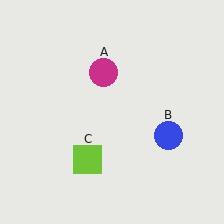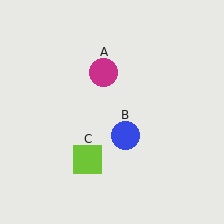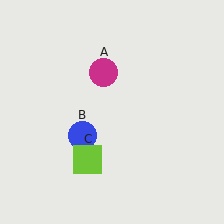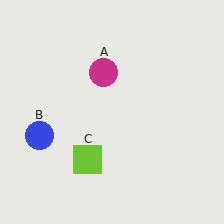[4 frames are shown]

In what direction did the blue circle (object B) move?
The blue circle (object B) moved left.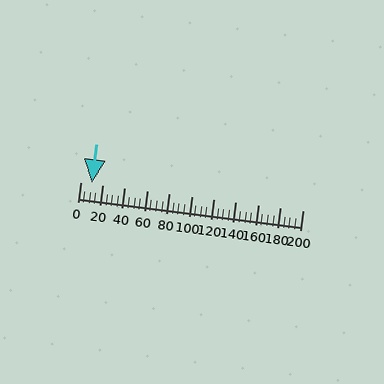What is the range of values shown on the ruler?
The ruler shows values from 0 to 200.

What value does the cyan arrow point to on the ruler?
The cyan arrow points to approximately 10.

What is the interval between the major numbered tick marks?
The major tick marks are spaced 20 units apart.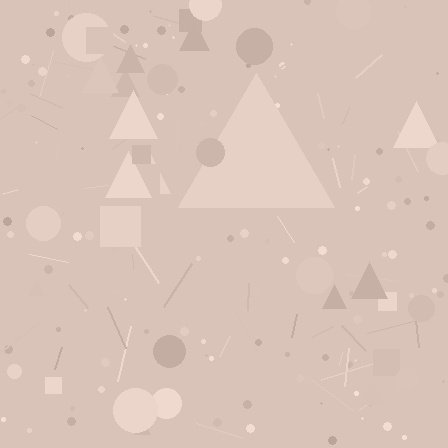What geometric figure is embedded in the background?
A triangle is embedded in the background.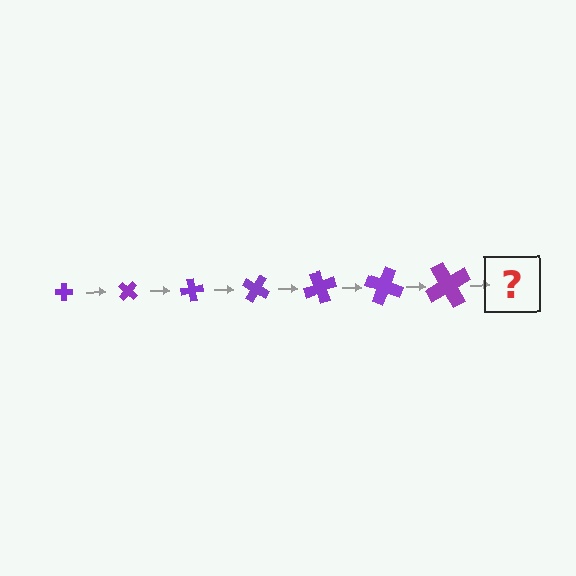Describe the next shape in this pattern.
It should be a cross, larger than the previous one and rotated 280 degrees from the start.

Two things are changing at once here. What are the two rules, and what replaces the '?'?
The two rules are that the cross grows larger each step and it rotates 40 degrees each step. The '?' should be a cross, larger than the previous one and rotated 280 degrees from the start.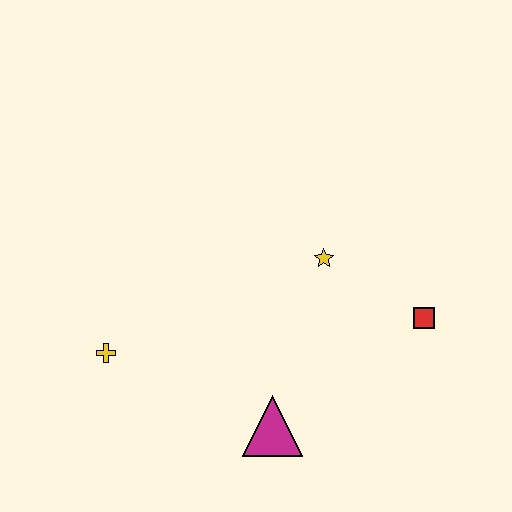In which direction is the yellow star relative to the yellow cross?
The yellow star is to the right of the yellow cross.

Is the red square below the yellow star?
Yes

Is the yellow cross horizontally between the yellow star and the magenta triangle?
No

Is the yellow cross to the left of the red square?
Yes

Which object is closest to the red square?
The yellow star is closest to the red square.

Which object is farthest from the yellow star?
The yellow cross is farthest from the yellow star.